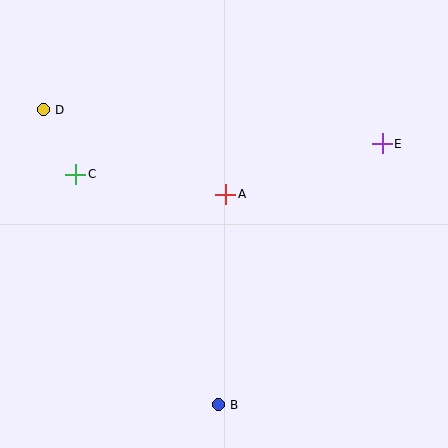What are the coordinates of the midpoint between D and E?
The midpoint between D and E is at (213, 127).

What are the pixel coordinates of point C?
Point C is at (76, 174).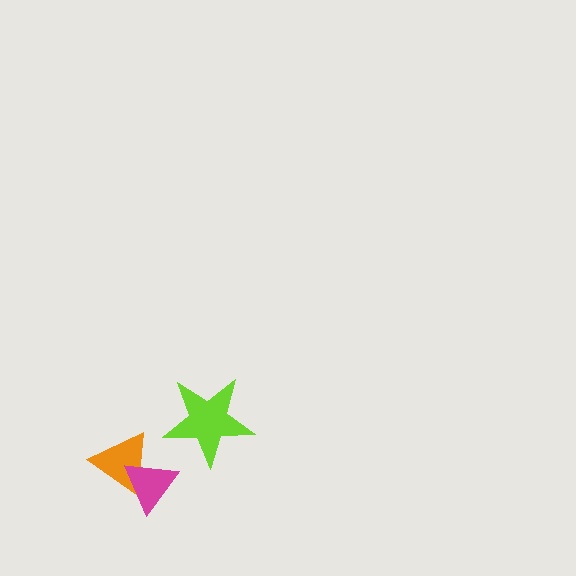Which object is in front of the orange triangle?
The magenta triangle is in front of the orange triangle.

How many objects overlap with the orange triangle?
1 object overlaps with the orange triangle.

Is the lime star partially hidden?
No, no other shape covers it.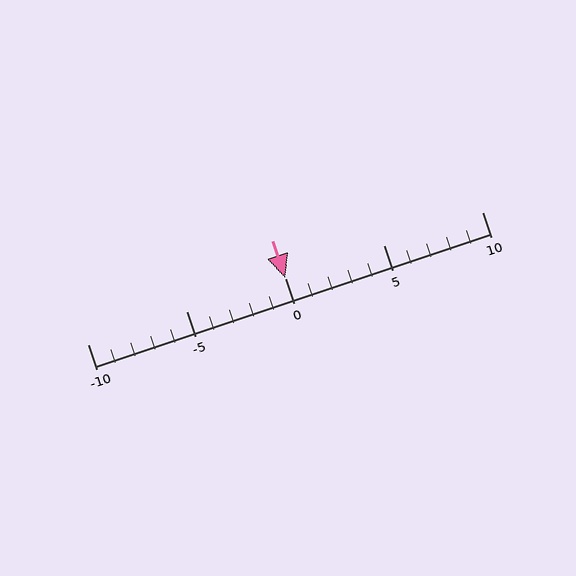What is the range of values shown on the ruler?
The ruler shows values from -10 to 10.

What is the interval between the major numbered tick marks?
The major tick marks are spaced 5 units apart.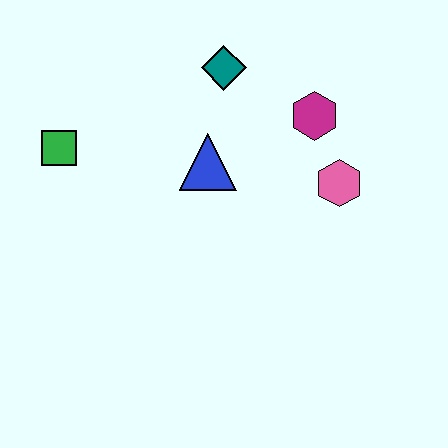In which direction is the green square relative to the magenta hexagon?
The green square is to the left of the magenta hexagon.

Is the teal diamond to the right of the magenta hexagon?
No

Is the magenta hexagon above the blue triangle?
Yes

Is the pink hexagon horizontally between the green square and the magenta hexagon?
No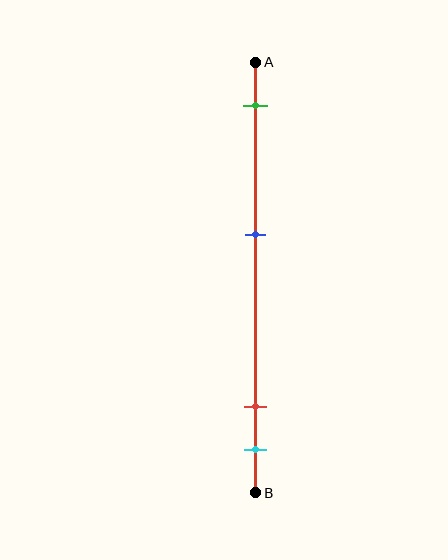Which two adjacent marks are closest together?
The red and cyan marks are the closest adjacent pair.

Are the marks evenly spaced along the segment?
No, the marks are not evenly spaced.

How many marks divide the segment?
There are 4 marks dividing the segment.